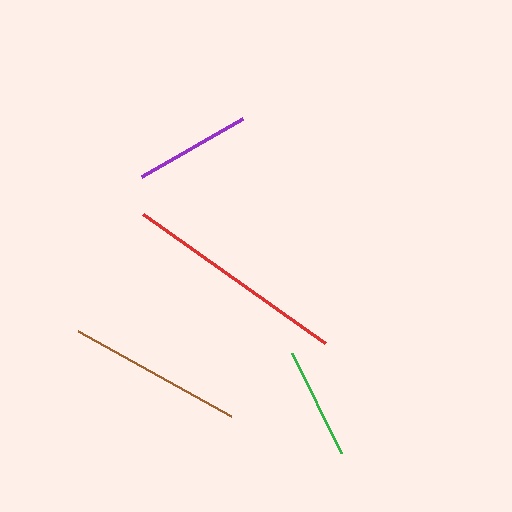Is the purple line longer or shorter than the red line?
The red line is longer than the purple line.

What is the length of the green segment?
The green segment is approximately 111 pixels long.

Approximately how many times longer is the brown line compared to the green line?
The brown line is approximately 1.6 times the length of the green line.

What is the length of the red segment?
The red segment is approximately 223 pixels long.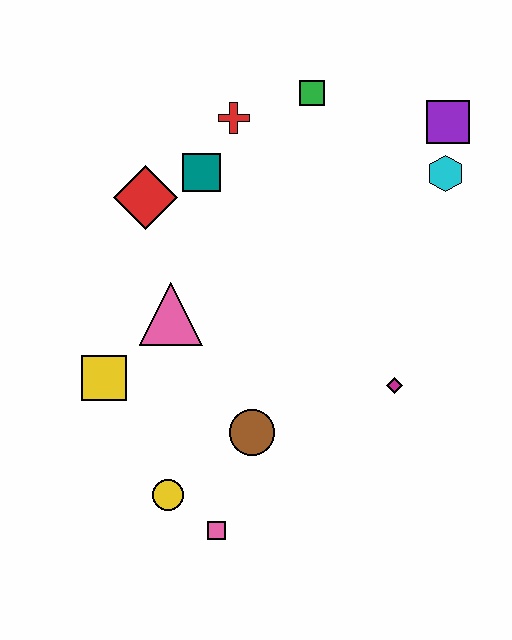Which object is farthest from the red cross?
The pink square is farthest from the red cross.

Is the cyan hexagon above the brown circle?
Yes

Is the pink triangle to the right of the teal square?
No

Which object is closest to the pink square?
The yellow circle is closest to the pink square.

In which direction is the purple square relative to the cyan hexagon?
The purple square is above the cyan hexagon.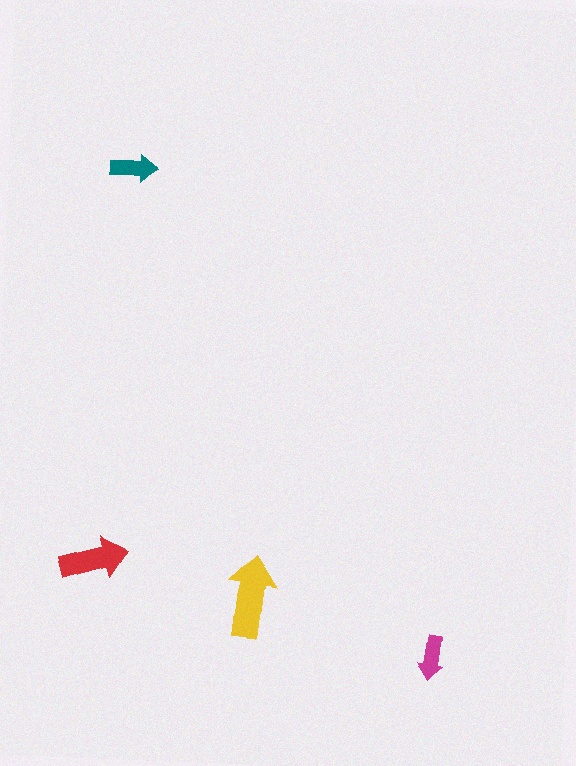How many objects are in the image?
There are 4 objects in the image.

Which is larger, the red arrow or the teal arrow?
The red one.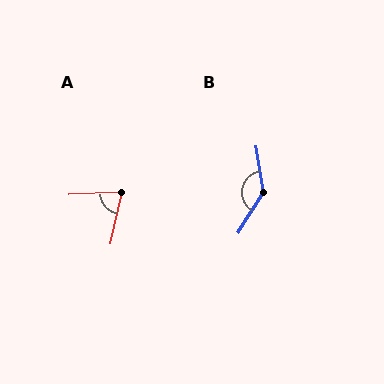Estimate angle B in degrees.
Approximately 139 degrees.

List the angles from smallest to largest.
A (74°), B (139°).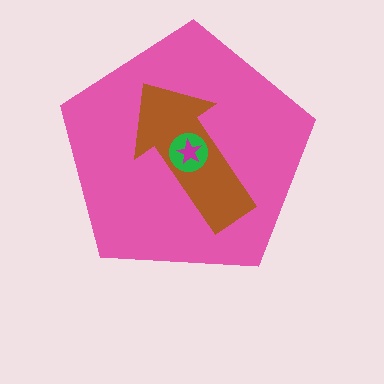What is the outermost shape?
The pink pentagon.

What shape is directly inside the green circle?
The magenta star.